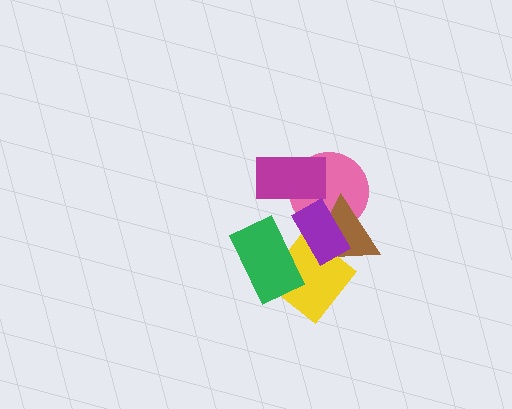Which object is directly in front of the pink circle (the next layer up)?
The brown triangle is directly in front of the pink circle.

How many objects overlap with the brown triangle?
3 objects overlap with the brown triangle.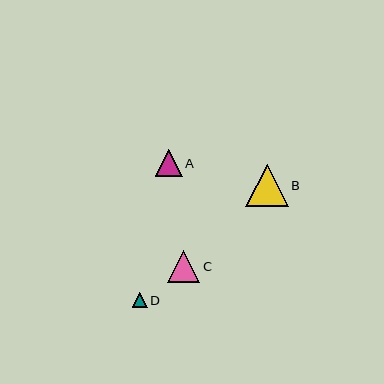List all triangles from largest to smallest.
From largest to smallest: B, C, A, D.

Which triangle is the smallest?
Triangle D is the smallest with a size of approximately 15 pixels.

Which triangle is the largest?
Triangle B is the largest with a size of approximately 42 pixels.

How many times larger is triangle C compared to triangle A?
Triangle C is approximately 1.2 times the size of triangle A.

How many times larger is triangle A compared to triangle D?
Triangle A is approximately 1.8 times the size of triangle D.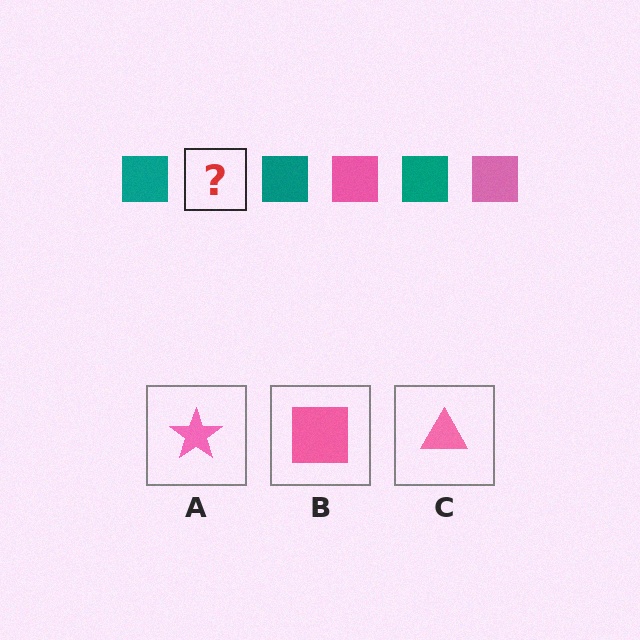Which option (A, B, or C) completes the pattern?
B.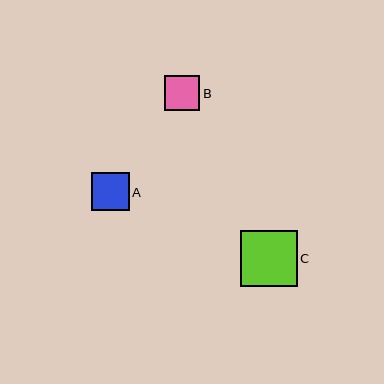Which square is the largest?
Square C is the largest with a size of approximately 56 pixels.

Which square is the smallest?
Square B is the smallest with a size of approximately 36 pixels.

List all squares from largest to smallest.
From largest to smallest: C, A, B.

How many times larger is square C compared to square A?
Square C is approximately 1.5 times the size of square A.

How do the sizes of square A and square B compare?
Square A and square B are approximately the same size.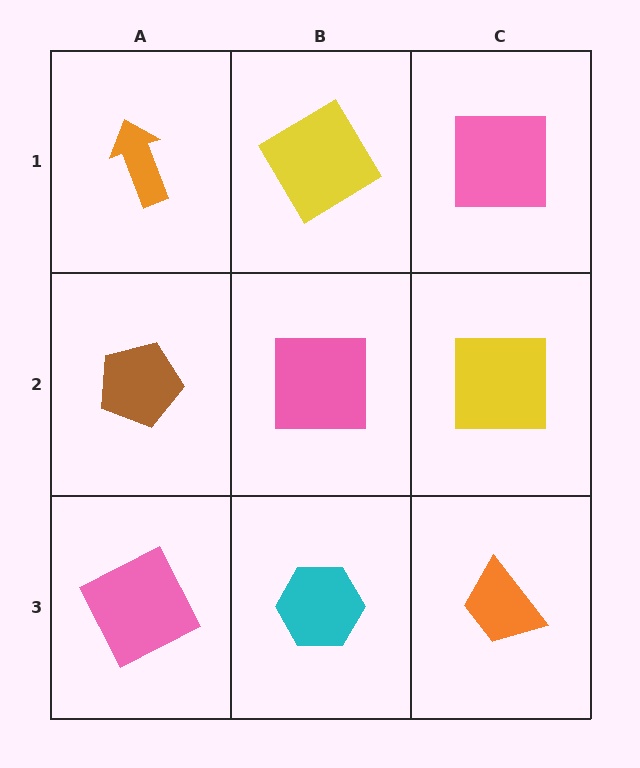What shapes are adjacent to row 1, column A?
A brown pentagon (row 2, column A), a yellow diamond (row 1, column B).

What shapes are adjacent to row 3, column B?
A pink square (row 2, column B), a pink square (row 3, column A), an orange trapezoid (row 3, column C).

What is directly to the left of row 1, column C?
A yellow diamond.